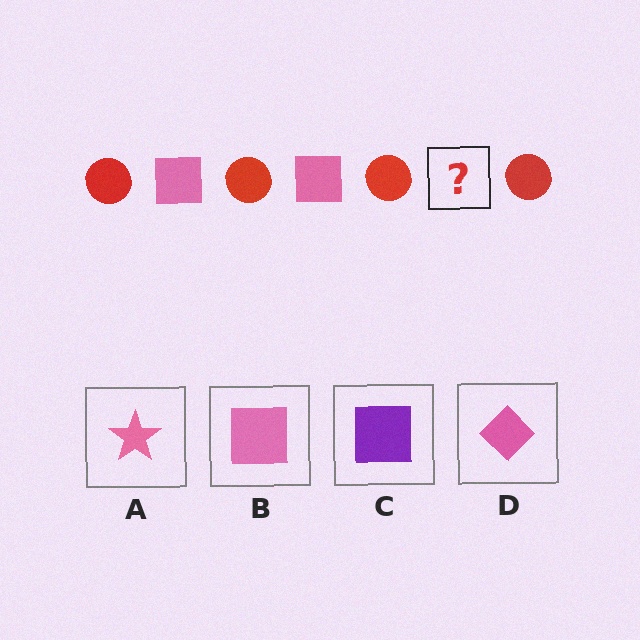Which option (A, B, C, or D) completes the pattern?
B.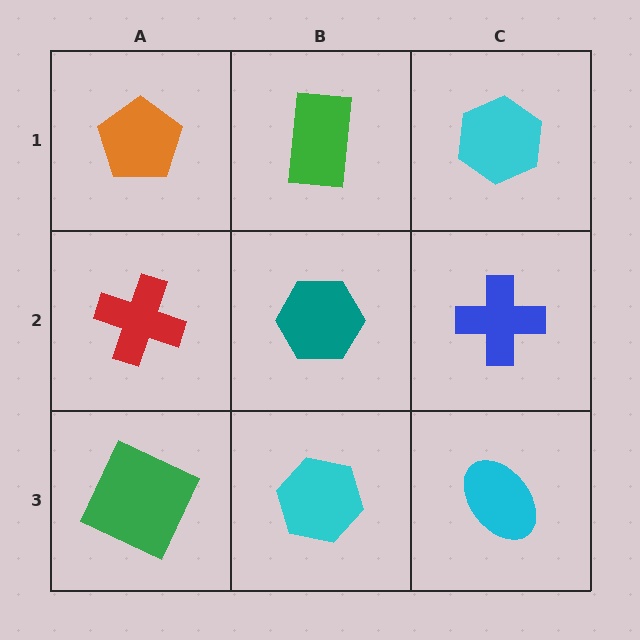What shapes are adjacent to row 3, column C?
A blue cross (row 2, column C), a cyan hexagon (row 3, column B).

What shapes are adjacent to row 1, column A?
A red cross (row 2, column A), a green rectangle (row 1, column B).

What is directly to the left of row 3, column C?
A cyan hexagon.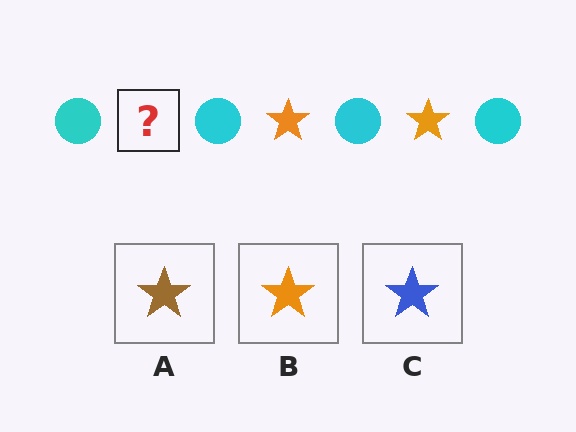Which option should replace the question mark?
Option B.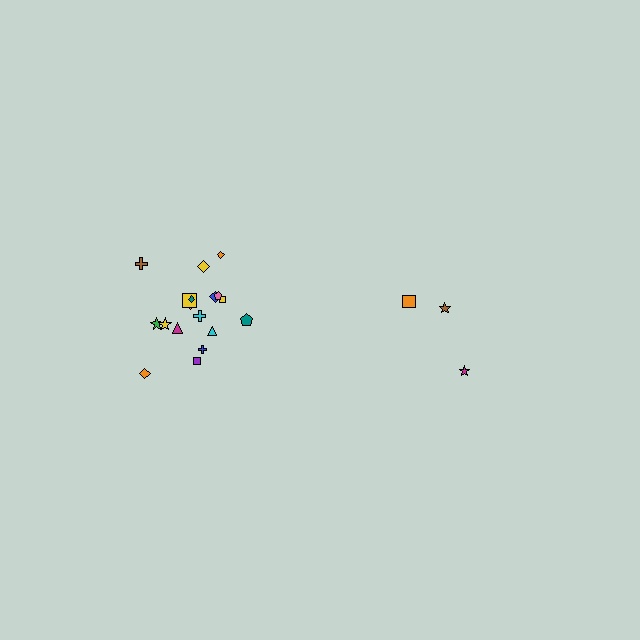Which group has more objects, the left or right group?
The left group.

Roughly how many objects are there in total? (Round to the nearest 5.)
Roughly 20 objects in total.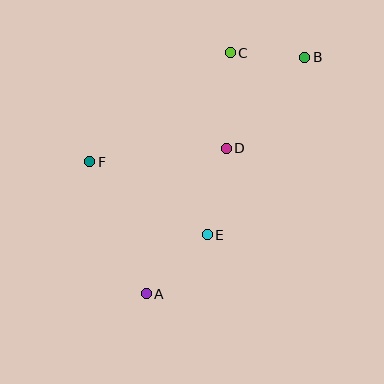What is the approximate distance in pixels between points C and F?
The distance between C and F is approximately 178 pixels.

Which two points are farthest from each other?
Points A and B are farthest from each other.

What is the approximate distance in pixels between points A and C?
The distance between A and C is approximately 255 pixels.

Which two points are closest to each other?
Points B and C are closest to each other.